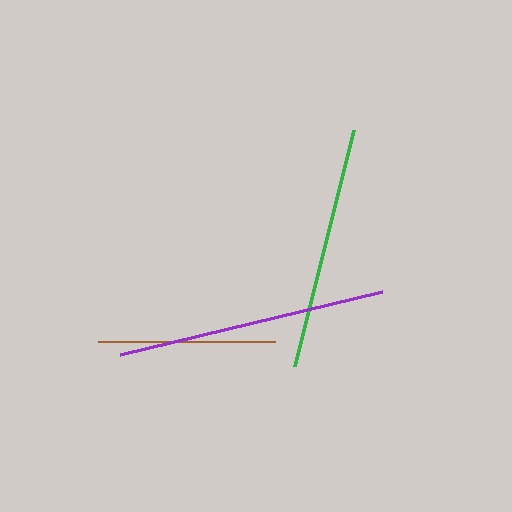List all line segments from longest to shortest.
From longest to shortest: purple, green, brown.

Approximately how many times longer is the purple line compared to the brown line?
The purple line is approximately 1.5 times the length of the brown line.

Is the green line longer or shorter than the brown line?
The green line is longer than the brown line.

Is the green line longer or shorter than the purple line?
The purple line is longer than the green line.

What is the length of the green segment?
The green segment is approximately 243 pixels long.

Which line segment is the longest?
The purple line is the longest at approximately 270 pixels.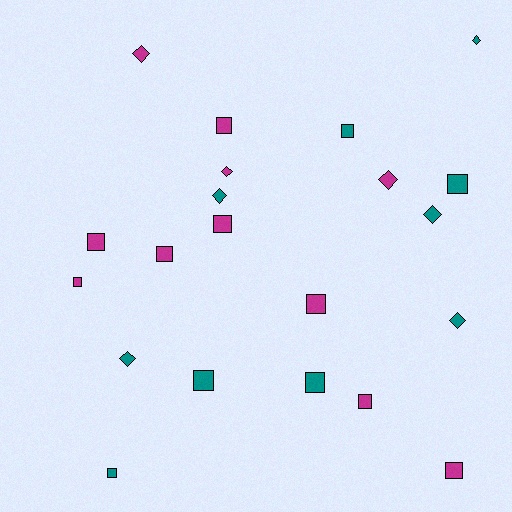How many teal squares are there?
There are 5 teal squares.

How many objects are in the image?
There are 21 objects.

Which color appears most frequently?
Magenta, with 11 objects.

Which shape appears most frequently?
Square, with 13 objects.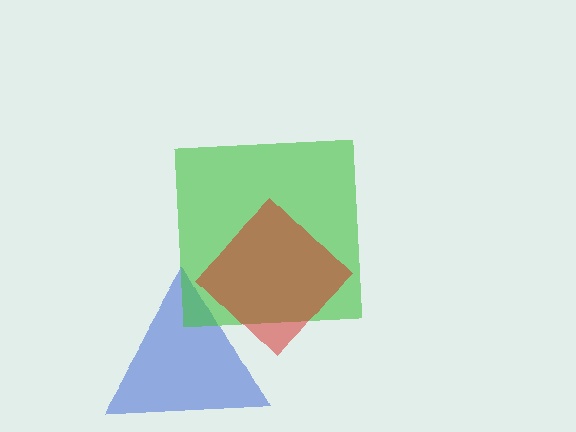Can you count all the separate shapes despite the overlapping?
Yes, there are 3 separate shapes.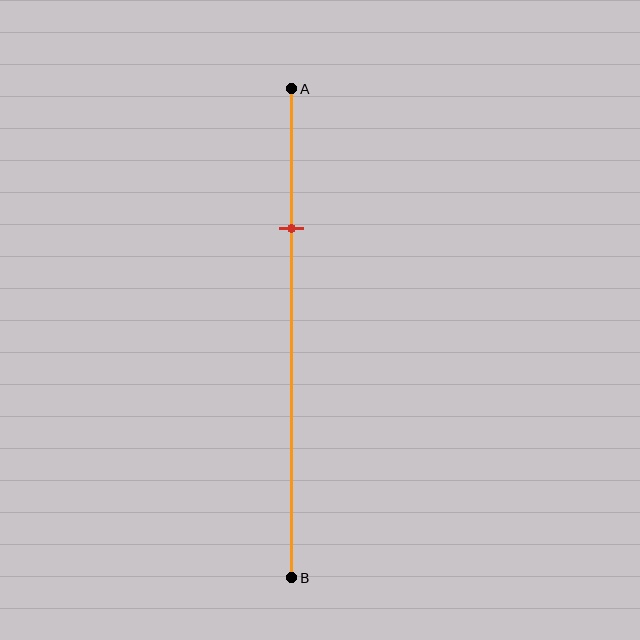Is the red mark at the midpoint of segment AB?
No, the mark is at about 30% from A, not at the 50% midpoint.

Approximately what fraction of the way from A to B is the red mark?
The red mark is approximately 30% of the way from A to B.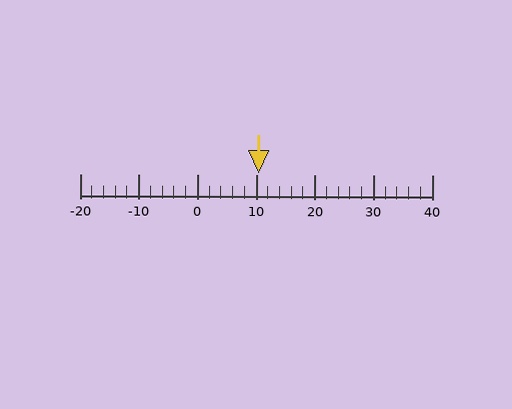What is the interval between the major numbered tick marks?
The major tick marks are spaced 10 units apart.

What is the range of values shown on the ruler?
The ruler shows values from -20 to 40.